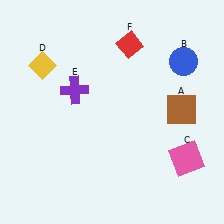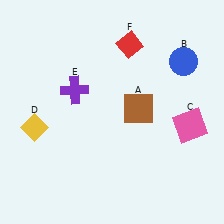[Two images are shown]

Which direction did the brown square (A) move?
The brown square (A) moved left.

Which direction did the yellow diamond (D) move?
The yellow diamond (D) moved down.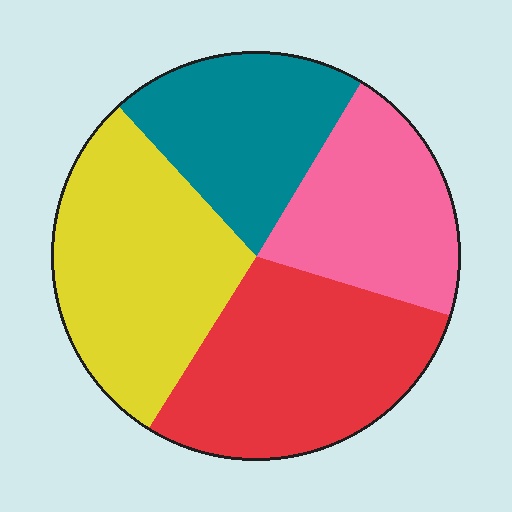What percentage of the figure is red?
Red covers 29% of the figure.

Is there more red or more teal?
Red.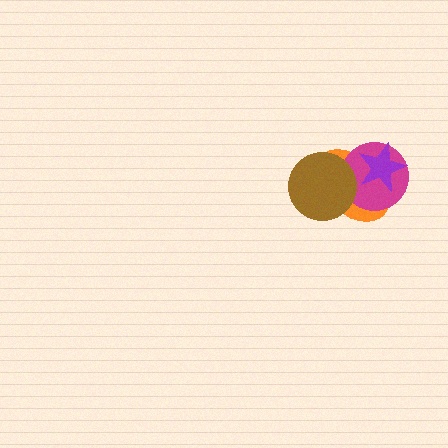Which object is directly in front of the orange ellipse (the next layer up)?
The magenta circle is directly in front of the orange ellipse.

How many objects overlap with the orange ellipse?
3 objects overlap with the orange ellipse.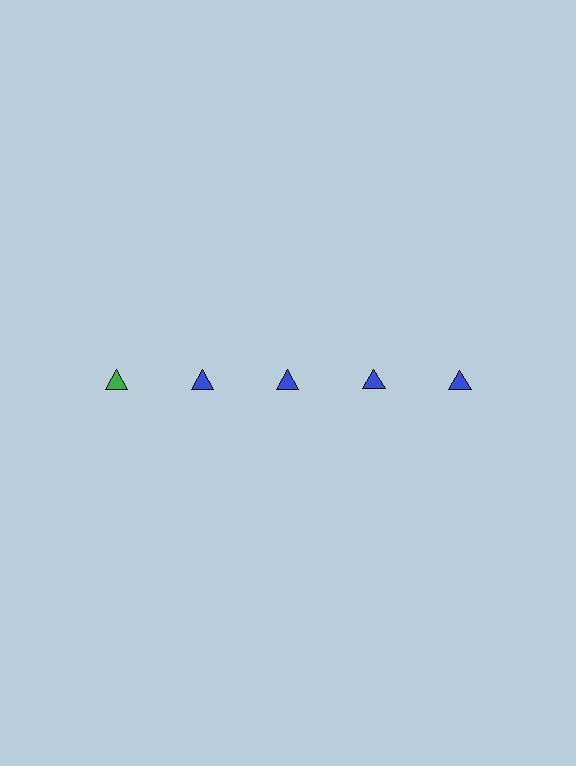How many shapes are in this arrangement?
There are 5 shapes arranged in a grid pattern.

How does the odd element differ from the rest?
It has a different color: green instead of blue.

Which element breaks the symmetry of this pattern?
The green triangle in the top row, leftmost column breaks the symmetry. All other shapes are blue triangles.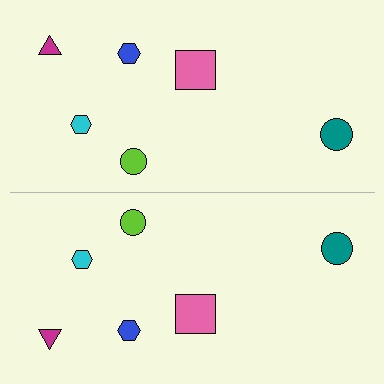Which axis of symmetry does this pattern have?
The pattern has a horizontal axis of symmetry running through the center of the image.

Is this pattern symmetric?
Yes, this pattern has bilateral (reflection) symmetry.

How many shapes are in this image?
There are 12 shapes in this image.